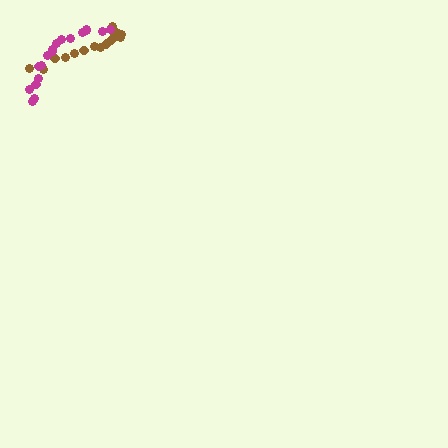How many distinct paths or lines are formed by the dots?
There are 2 distinct paths.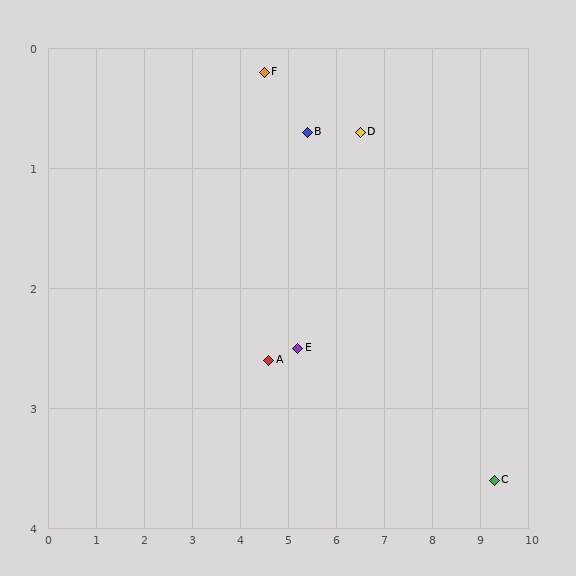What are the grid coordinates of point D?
Point D is at approximately (6.5, 0.7).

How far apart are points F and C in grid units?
Points F and C are about 5.9 grid units apart.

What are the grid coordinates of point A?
Point A is at approximately (4.6, 2.6).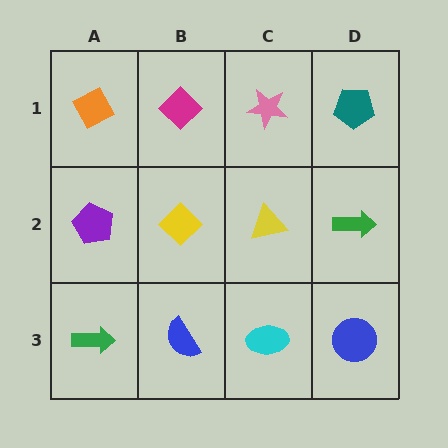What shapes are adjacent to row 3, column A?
A purple pentagon (row 2, column A), a blue semicircle (row 3, column B).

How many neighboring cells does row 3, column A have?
2.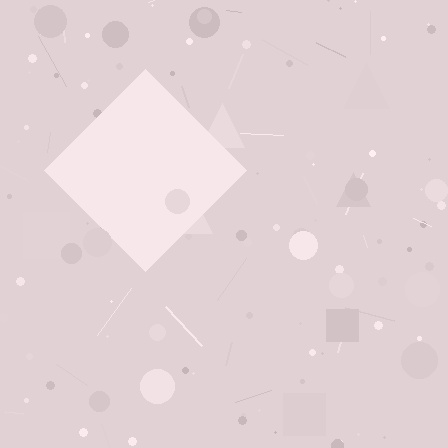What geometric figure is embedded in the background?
A diamond is embedded in the background.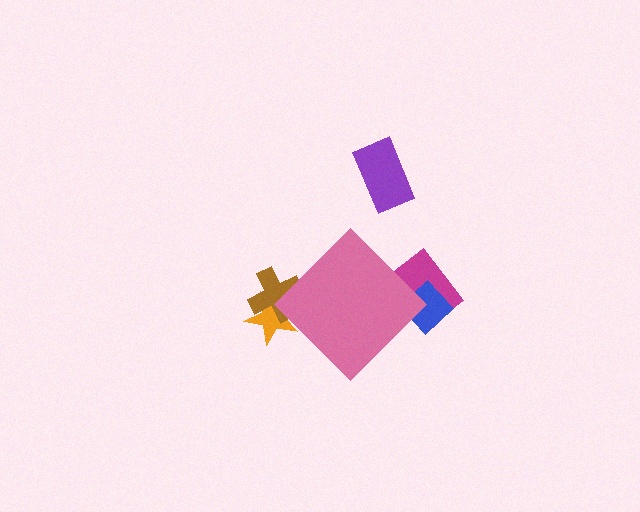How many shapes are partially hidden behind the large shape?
4 shapes are partially hidden.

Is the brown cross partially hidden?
Yes, the brown cross is partially hidden behind the pink diamond.